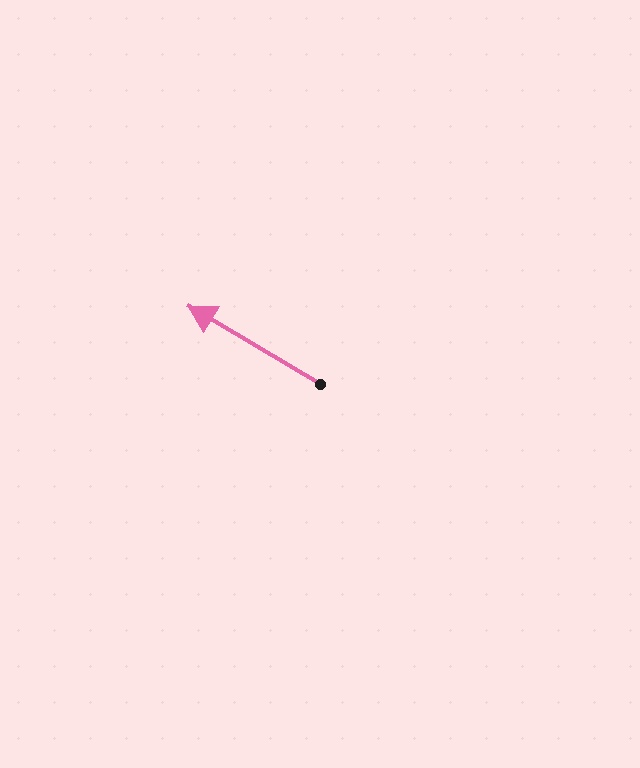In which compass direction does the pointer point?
Northwest.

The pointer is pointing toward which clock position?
Roughly 10 o'clock.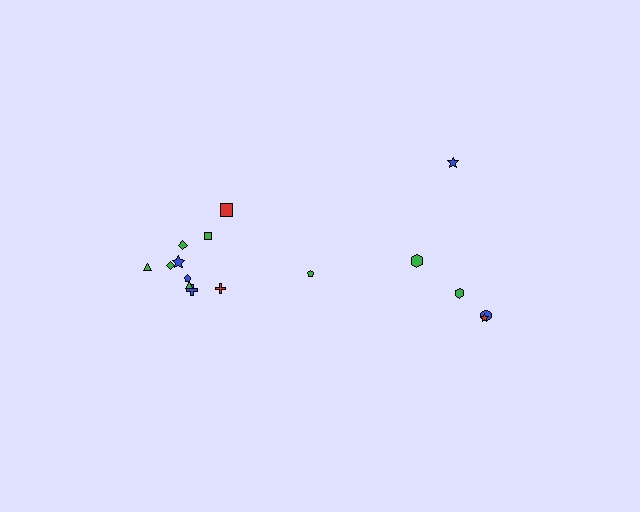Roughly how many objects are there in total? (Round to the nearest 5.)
Roughly 15 objects in total.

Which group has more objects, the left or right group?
The left group.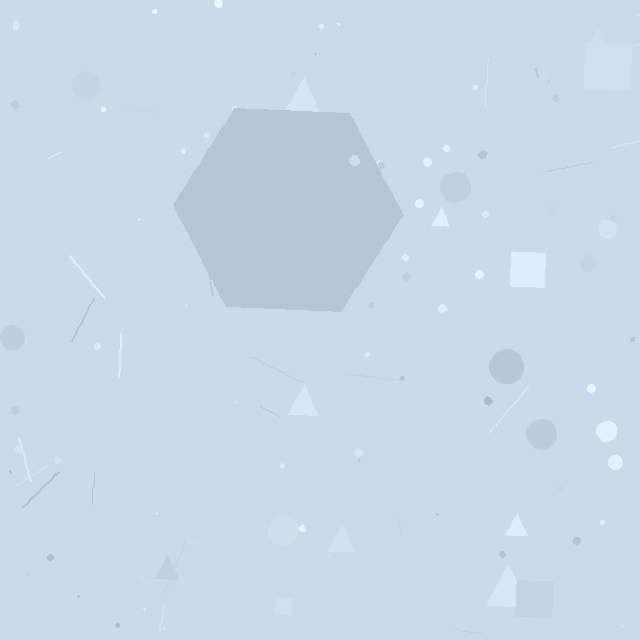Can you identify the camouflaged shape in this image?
The camouflaged shape is a hexagon.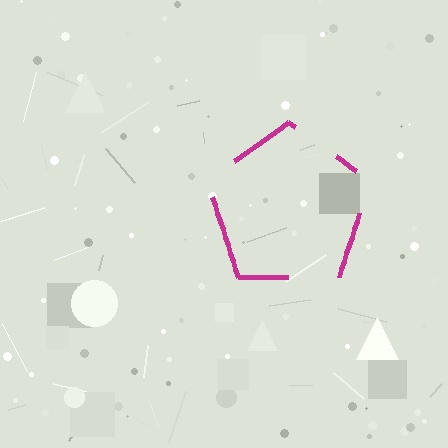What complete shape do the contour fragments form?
The contour fragments form a pentagon.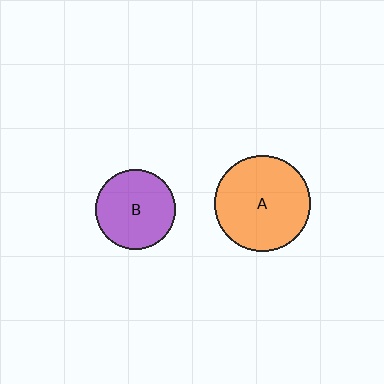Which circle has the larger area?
Circle A (orange).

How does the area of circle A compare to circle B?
Approximately 1.4 times.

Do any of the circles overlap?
No, none of the circles overlap.